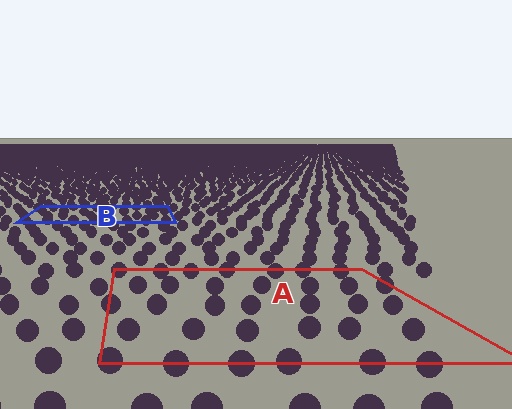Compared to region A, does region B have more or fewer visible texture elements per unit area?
Region B has more texture elements per unit area — they are packed more densely because it is farther away.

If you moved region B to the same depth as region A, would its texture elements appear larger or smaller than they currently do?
They would appear larger. At a closer depth, the same texture elements are projected at a bigger on-screen size.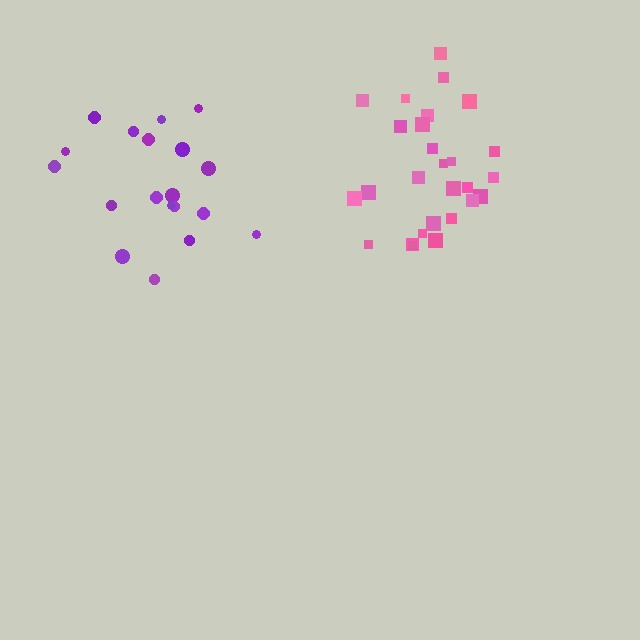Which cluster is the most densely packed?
Pink.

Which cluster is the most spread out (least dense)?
Purple.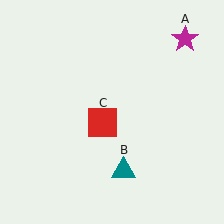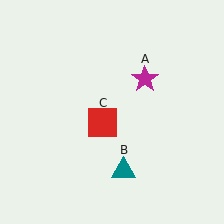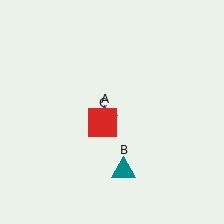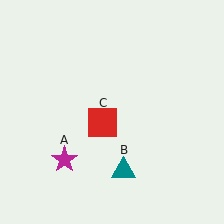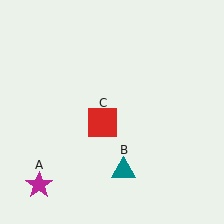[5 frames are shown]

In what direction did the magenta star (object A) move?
The magenta star (object A) moved down and to the left.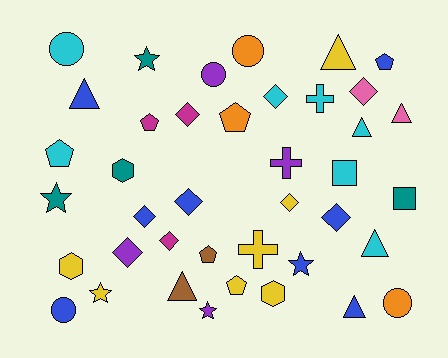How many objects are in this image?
There are 40 objects.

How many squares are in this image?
There are 2 squares.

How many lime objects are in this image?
There are no lime objects.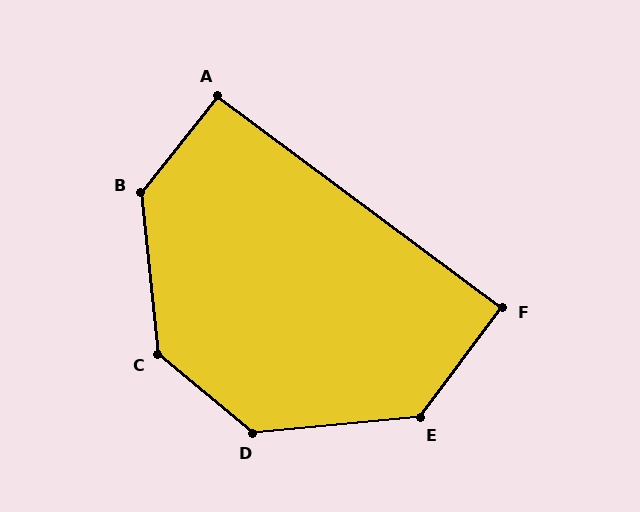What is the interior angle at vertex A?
Approximately 92 degrees (approximately right).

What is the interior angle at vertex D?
Approximately 135 degrees (obtuse).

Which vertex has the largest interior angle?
C, at approximately 136 degrees.